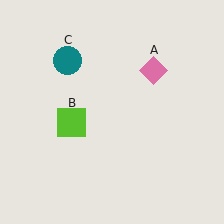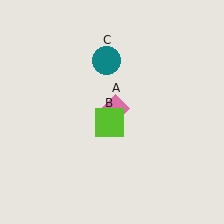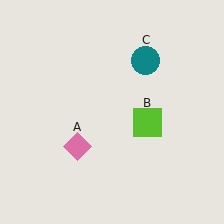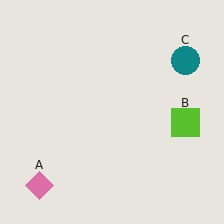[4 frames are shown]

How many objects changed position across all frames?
3 objects changed position: pink diamond (object A), lime square (object B), teal circle (object C).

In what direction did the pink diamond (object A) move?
The pink diamond (object A) moved down and to the left.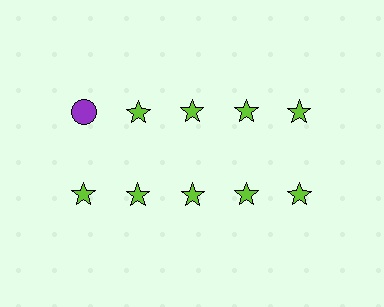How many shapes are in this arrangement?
There are 10 shapes arranged in a grid pattern.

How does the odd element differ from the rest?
It differs in both color (purple instead of lime) and shape (circle instead of star).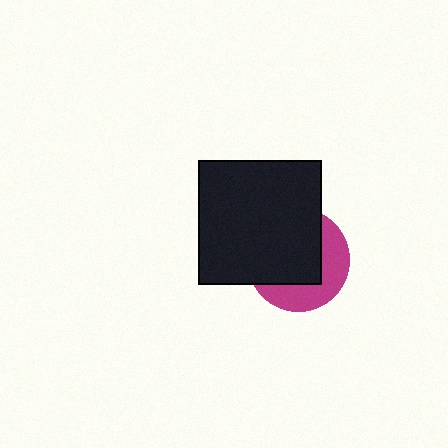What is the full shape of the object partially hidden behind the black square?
The partially hidden object is a magenta circle.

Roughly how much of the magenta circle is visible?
A small part of it is visible (roughly 39%).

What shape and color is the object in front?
The object in front is a black square.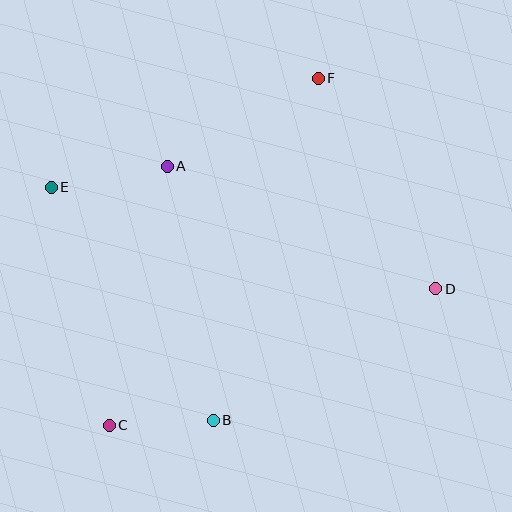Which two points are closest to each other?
Points B and C are closest to each other.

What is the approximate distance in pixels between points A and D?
The distance between A and D is approximately 295 pixels.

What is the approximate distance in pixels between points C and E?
The distance between C and E is approximately 245 pixels.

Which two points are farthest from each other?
Points C and F are farthest from each other.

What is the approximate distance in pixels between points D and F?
The distance between D and F is approximately 241 pixels.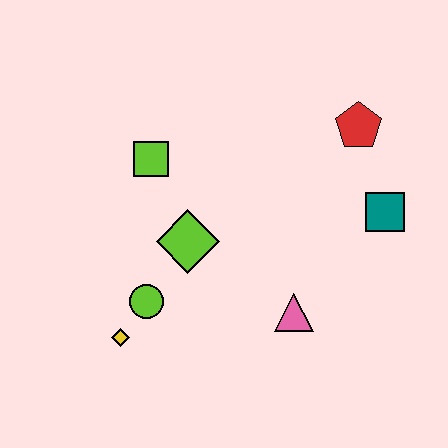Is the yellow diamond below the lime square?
Yes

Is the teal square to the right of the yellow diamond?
Yes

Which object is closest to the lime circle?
The yellow diamond is closest to the lime circle.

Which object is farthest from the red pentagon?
The yellow diamond is farthest from the red pentagon.